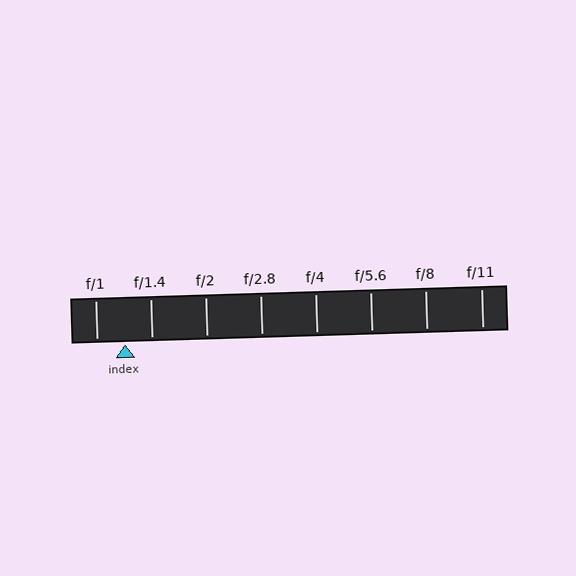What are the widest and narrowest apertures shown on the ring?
The widest aperture shown is f/1 and the narrowest is f/11.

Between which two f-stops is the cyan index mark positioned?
The index mark is between f/1 and f/1.4.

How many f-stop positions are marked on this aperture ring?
There are 8 f-stop positions marked.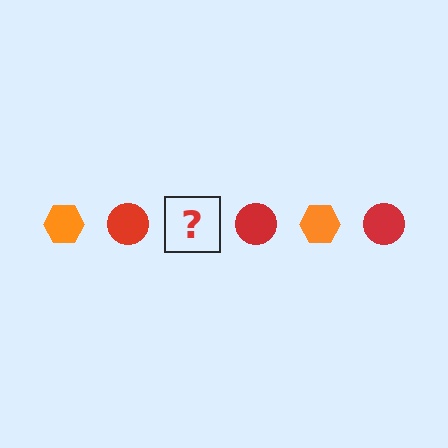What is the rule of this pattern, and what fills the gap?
The rule is that the pattern alternates between orange hexagon and red circle. The gap should be filled with an orange hexagon.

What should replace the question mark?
The question mark should be replaced with an orange hexagon.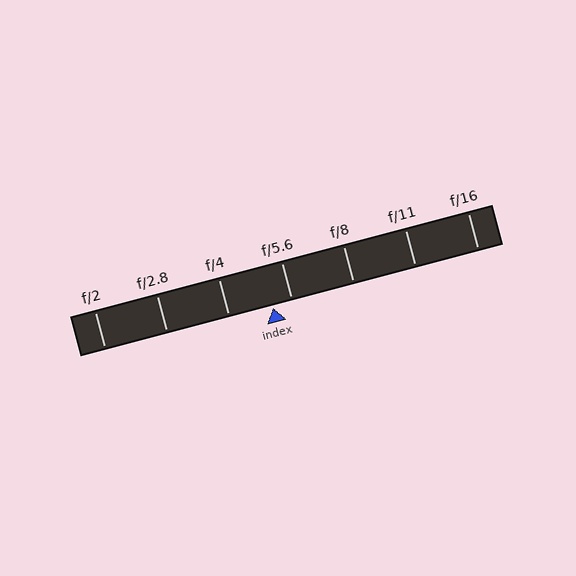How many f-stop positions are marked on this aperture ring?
There are 7 f-stop positions marked.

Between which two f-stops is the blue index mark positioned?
The index mark is between f/4 and f/5.6.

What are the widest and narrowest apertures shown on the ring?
The widest aperture shown is f/2 and the narrowest is f/16.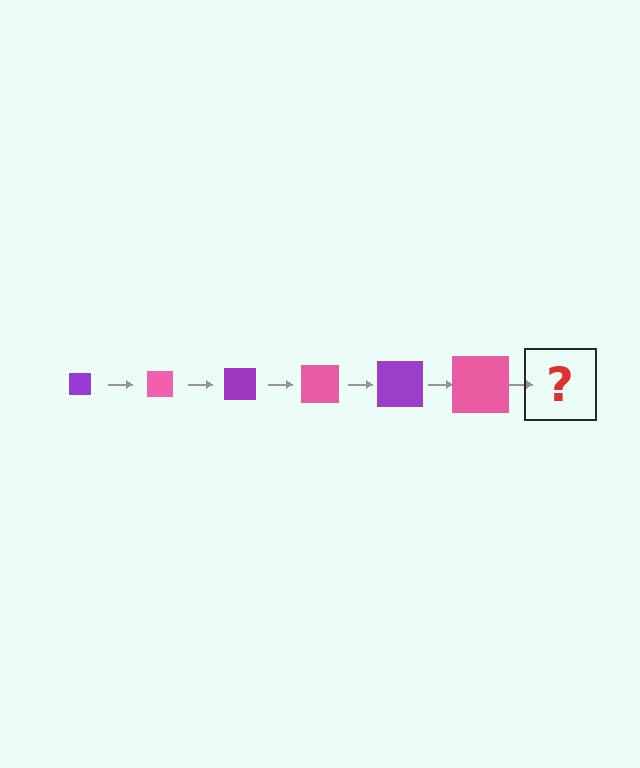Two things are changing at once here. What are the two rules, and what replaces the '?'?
The two rules are that the square grows larger each step and the color cycles through purple and pink. The '?' should be a purple square, larger than the previous one.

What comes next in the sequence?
The next element should be a purple square, larger than the previous one.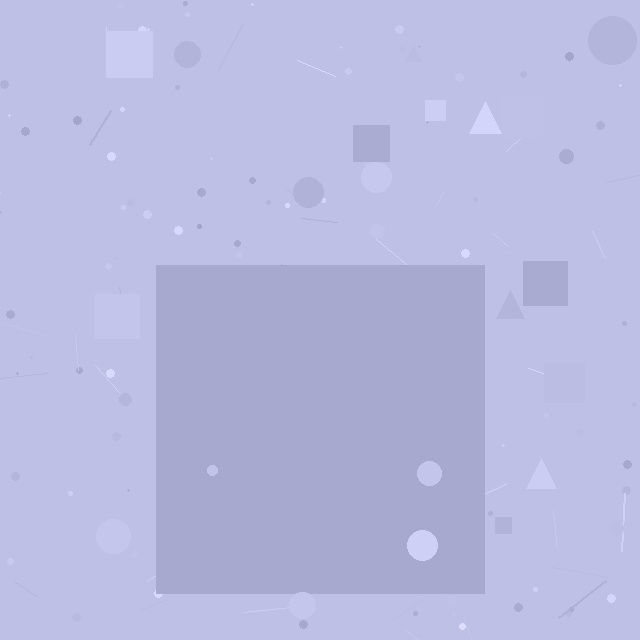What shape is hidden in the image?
A square is hidden in the image.